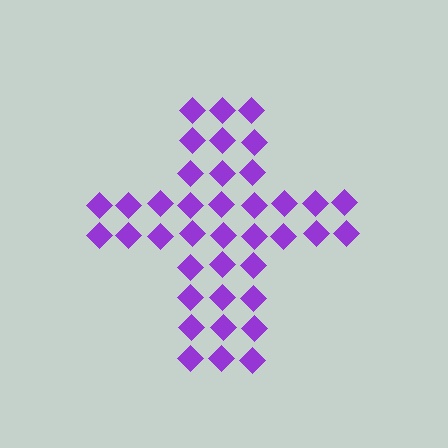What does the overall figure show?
The overall figure shows a cross.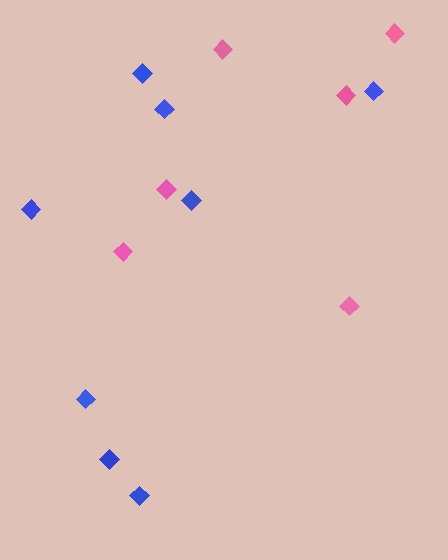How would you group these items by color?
There are 2 groups: one group of blue diamonds (8) and one group of pink diamonds (6).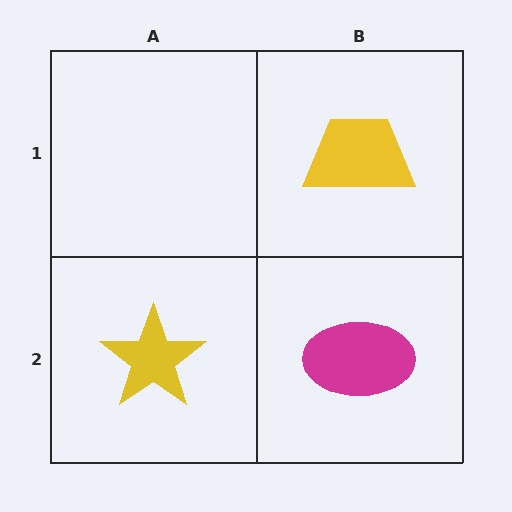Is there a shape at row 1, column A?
No, that cell is empty.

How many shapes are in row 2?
2 shapes.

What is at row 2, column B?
A magenta ellipse.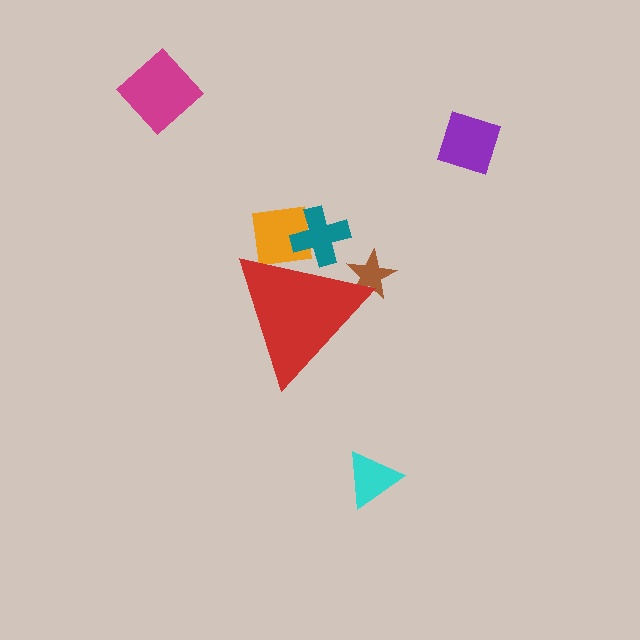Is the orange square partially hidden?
Yes, the orange square is partially hidden behind the red triangle.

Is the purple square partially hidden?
No, the purple square is fully visible.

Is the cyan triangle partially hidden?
No, the cyan triangle is fully visible.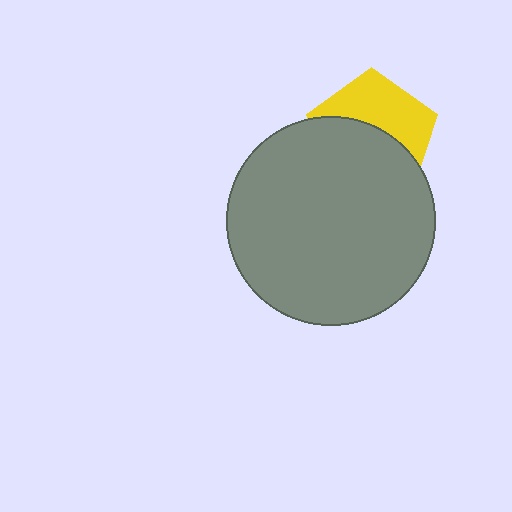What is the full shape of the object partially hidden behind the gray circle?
The partially hidden object is a yellow pentagon.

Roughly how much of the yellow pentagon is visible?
A small part of it is visible (roughly 45%).